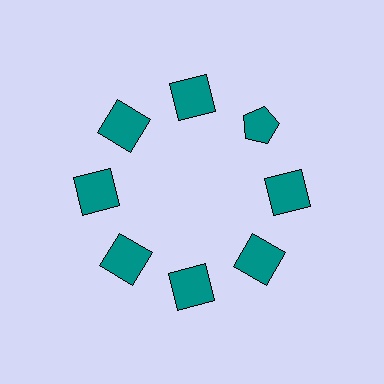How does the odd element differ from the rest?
It has a different shape: pentagon instead of square.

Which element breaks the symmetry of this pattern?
The teal pentagon at roughly the 2 o'clock position breaks the symmetry. All other shapes are teal squares.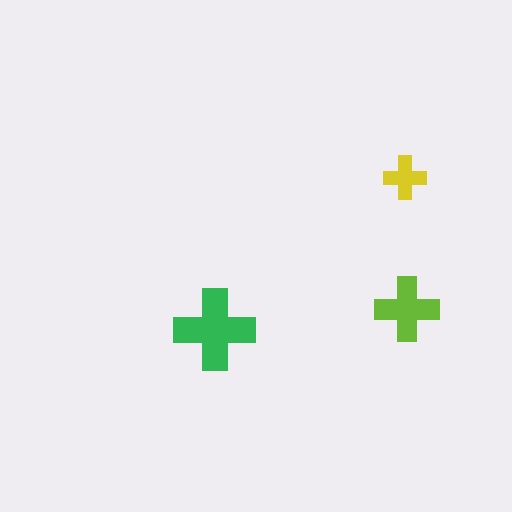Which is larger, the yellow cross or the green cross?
The green one.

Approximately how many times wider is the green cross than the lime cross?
About 1.5 times wider.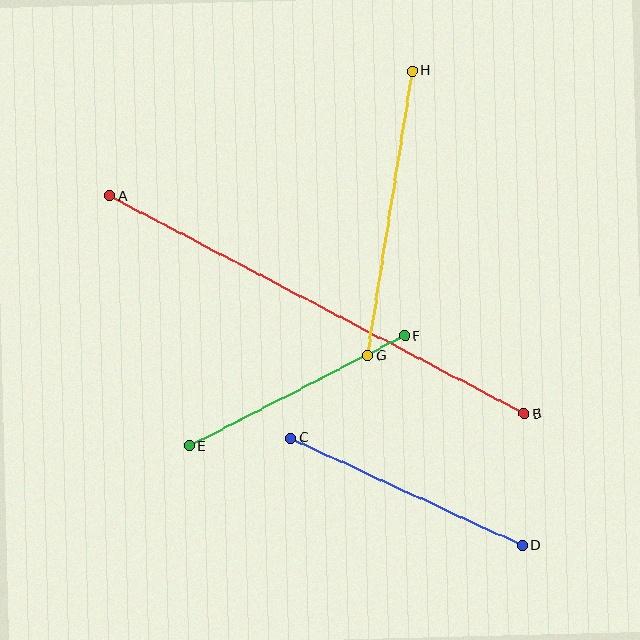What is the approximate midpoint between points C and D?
The midpoint is at approximately (406, 492) pixels.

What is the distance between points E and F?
The distance is approximately 242 pixels.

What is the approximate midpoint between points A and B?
The midpoint is at approximately (317, 305) pixels.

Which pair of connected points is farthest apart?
Points A and B are farthest apart.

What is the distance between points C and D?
The distance is approximately 254 pixels.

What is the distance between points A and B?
The distance is approximately 468 pixels.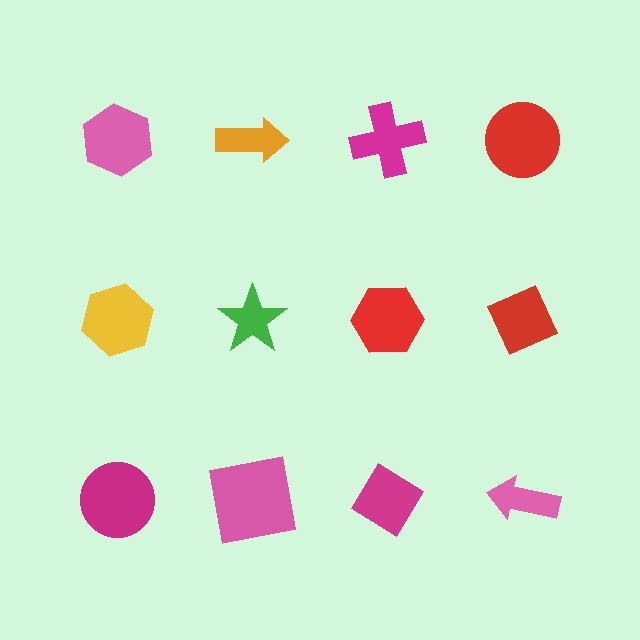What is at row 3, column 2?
A pink square.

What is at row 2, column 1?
A yellow hexagon.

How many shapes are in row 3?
4 shapes.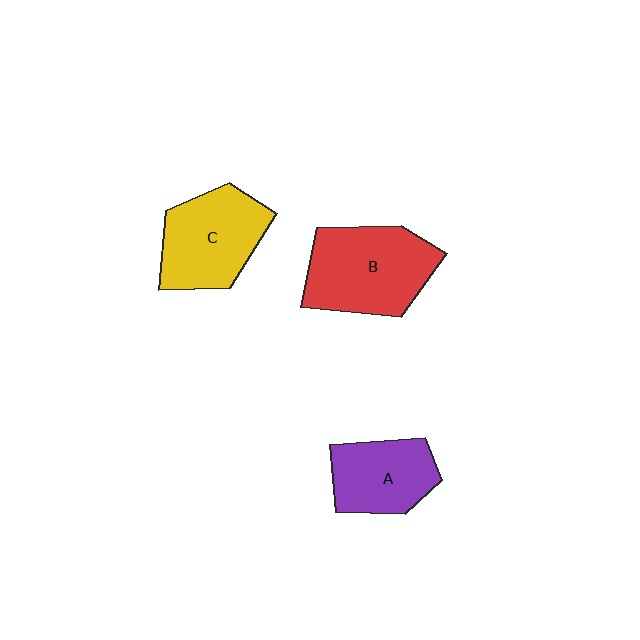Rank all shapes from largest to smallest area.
From largest to smallest: B (red), C (yellow), A (purple).